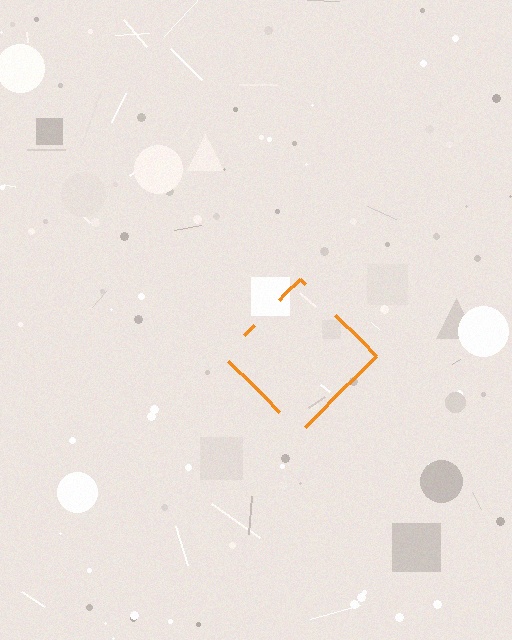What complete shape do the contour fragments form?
The contour fragments form a diamond.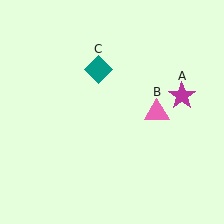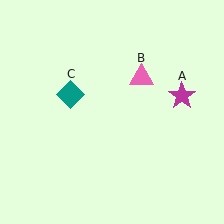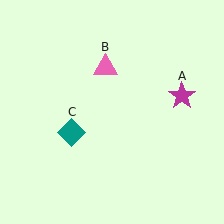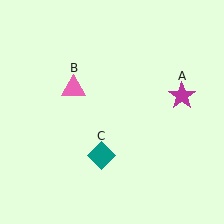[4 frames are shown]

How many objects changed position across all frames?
2 objects changed position: pink triangle (object B), teal diamond (object C).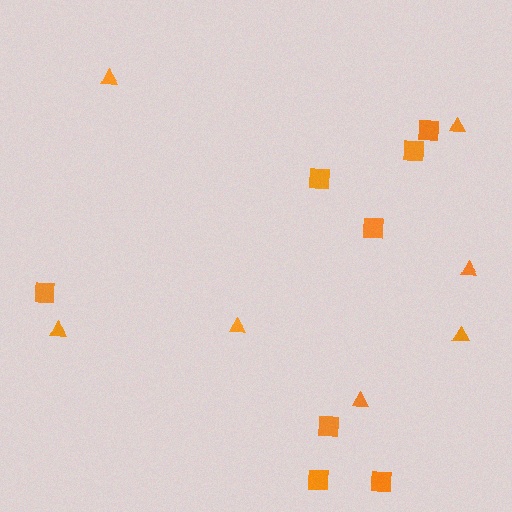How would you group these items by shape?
There are 2 groups: one group of triangles (7) and one group of squares (8).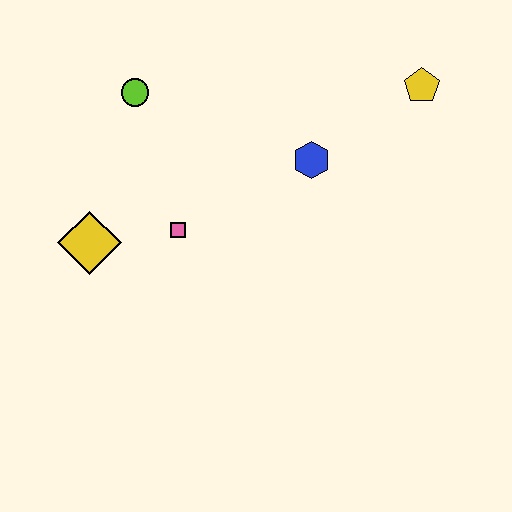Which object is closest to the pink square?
The yellow diamond is closest to the pink square.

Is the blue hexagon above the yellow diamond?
Yes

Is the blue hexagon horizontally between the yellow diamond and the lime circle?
No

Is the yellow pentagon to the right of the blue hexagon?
Yes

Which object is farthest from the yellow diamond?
The yellow pentagon is farthest from the yellow diamond.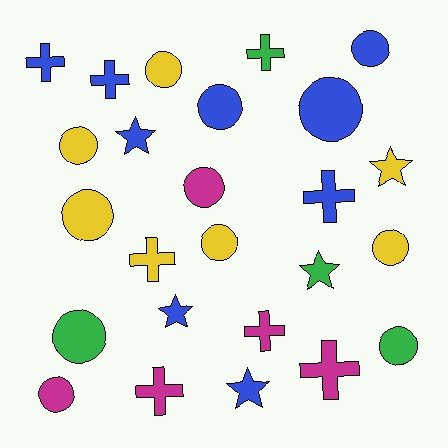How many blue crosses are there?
There are 3 blue crosses.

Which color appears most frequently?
Blue, with 9 objects.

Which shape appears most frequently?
Circle, with 12 objects.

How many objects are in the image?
There are 25 objects.